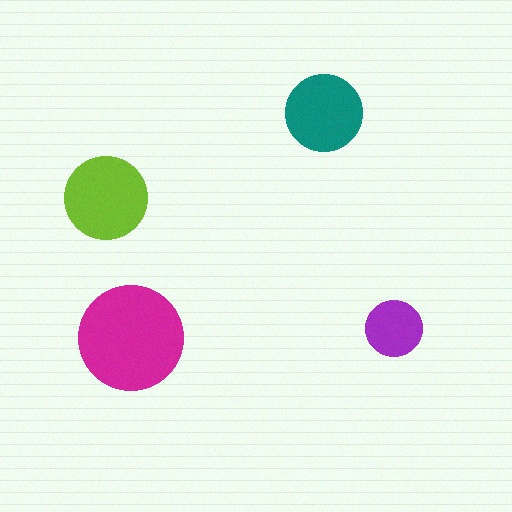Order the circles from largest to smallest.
the magenta one, the lime one, the teal one, the purple one.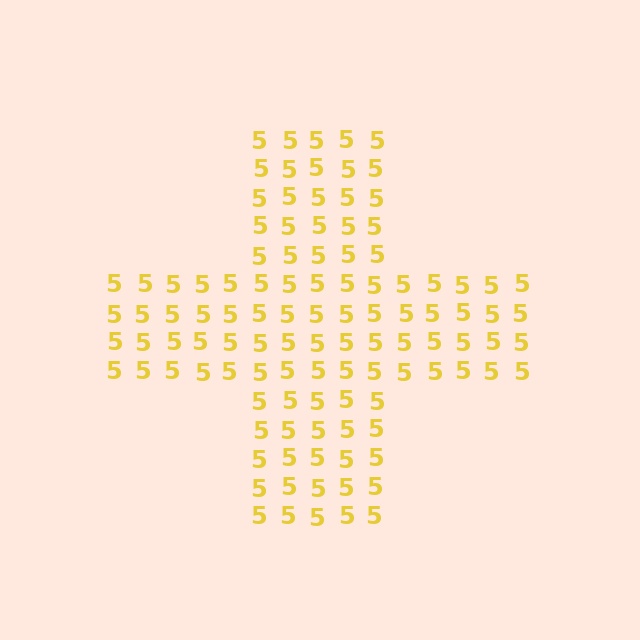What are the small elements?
The small elements are digit 5's.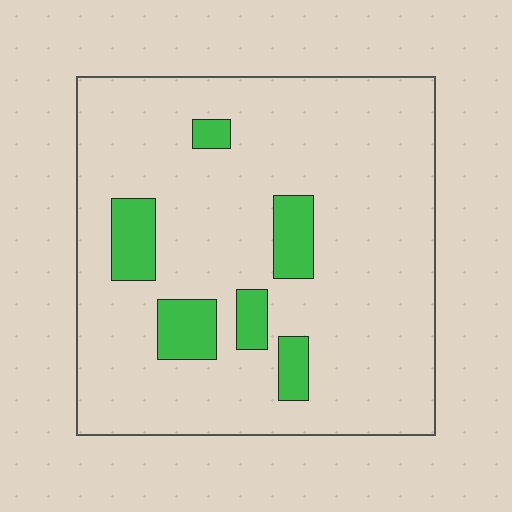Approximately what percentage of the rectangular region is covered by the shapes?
Approximately 10%.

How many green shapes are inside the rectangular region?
6.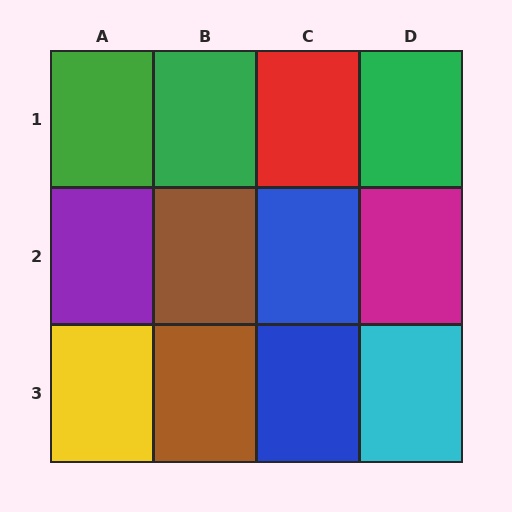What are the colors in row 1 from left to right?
Green, green, red, green.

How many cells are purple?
1 cell is purple.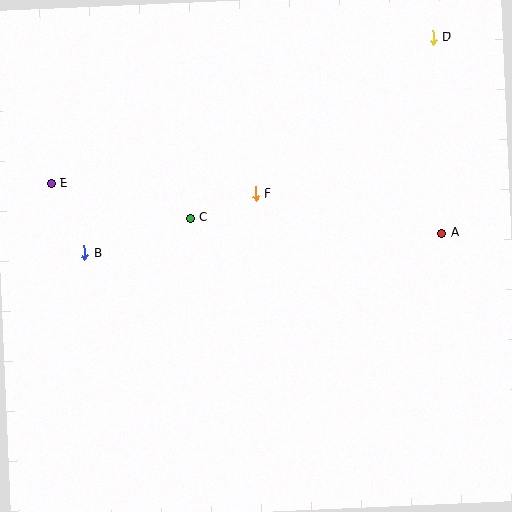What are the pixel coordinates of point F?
Point F is at (256, 194).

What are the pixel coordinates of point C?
Point C is at (190, 218).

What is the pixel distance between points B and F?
The distance between B and F is 181 pixels.